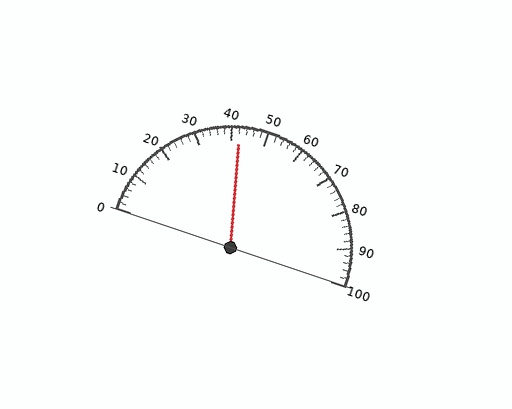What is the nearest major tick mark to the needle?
The nearest major tick mark is 40.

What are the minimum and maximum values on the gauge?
The gauge ranges from 0 to 100.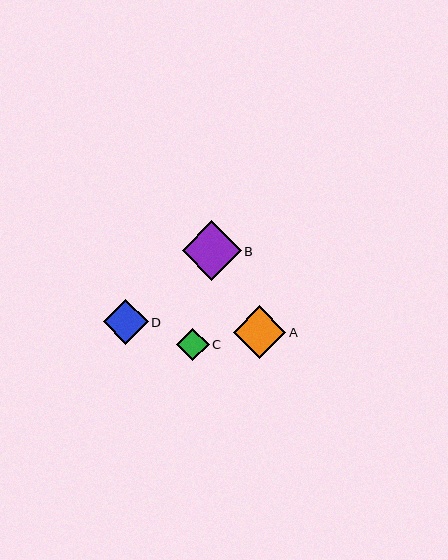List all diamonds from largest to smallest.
From largest to smallest: B, A, D, C.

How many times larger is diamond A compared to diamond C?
Diamond A is approximately 1.6 times the size of diamond C.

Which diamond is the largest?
Diamond B is the largest with a size of approximately 59 pixels.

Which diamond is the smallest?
Diamond C is the smallest with a size of approximately 33 pixels.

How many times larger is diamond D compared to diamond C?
Diamond D is approximately 1.4 times the size of diamond C.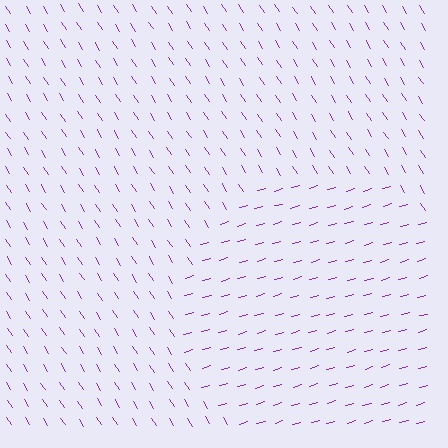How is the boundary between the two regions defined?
The boundary is defined purely by a change in line orientation (approximately 73 degrees difference). All lines are the same color and thickness.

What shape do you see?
I see a circle.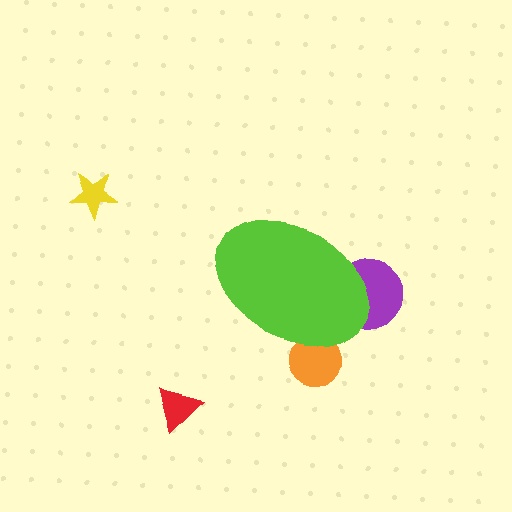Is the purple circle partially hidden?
Yes, the purple circle is partially hidden behind the lime ellipse.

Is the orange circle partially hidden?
Yes, the orange circle is partially hidden behind the lime ellipse.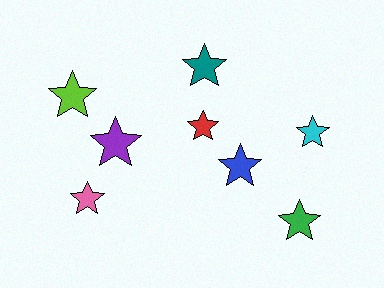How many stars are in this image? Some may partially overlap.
There are 8 stars.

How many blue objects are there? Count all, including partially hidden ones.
There is 1 blue object.